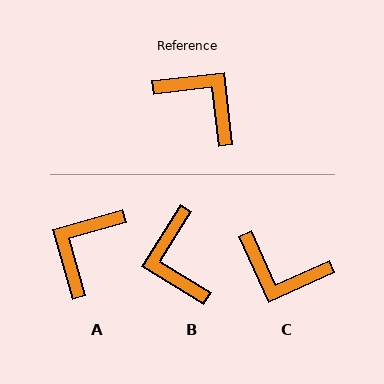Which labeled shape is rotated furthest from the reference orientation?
C, about 162 degrees away.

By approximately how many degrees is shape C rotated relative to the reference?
Approximately 162 degrees clockwise.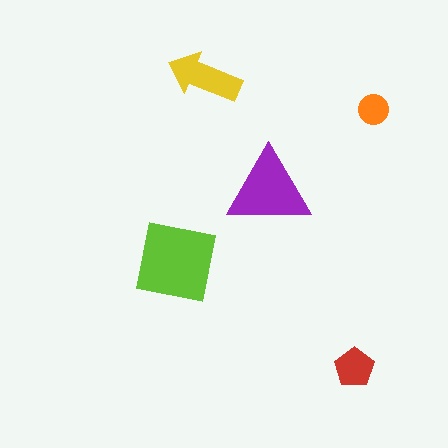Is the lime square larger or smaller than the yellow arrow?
Larger.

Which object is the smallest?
The orange circle.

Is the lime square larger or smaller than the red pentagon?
Larger.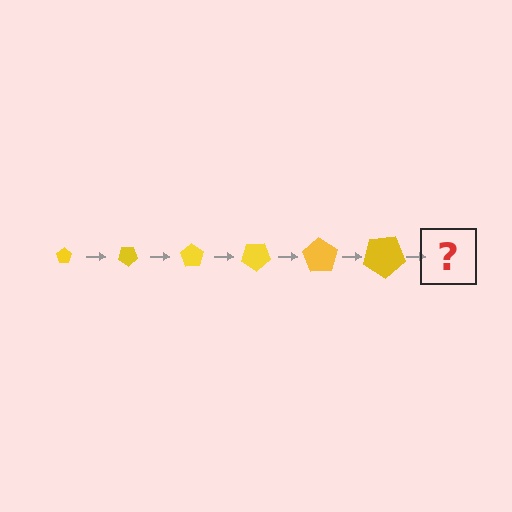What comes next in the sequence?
The next element should be a pentagon, larger than the previous one and rotated 210 degrees from the start.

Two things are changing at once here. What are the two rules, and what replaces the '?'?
The two rules are that the pentagon grows larger each step and it rotates 35 degrees each step. The '?' should be a pentagon, larger than the previous one and rotated 210 degrees from the start.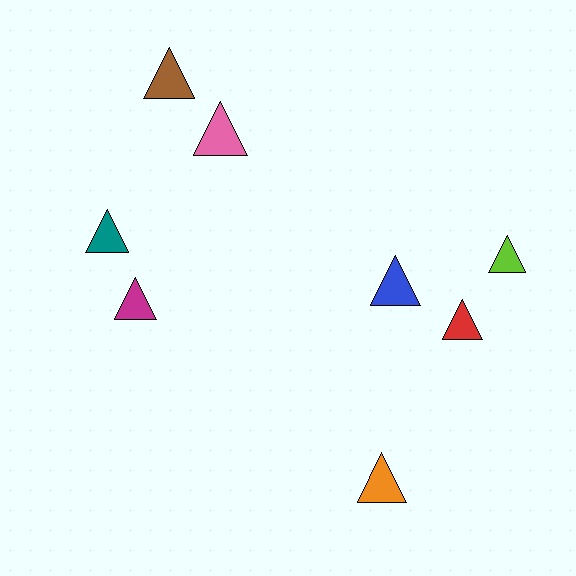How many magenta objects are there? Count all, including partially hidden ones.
There is 1 magenta object.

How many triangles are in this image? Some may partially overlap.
There are 8 triangles.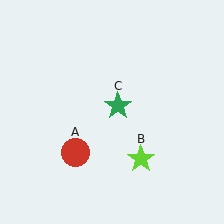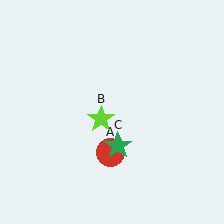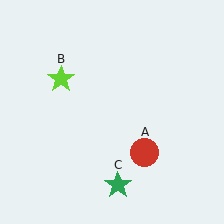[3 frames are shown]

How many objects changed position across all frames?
3 objects changed position: red circle (object A), lime star (object B), green star (object C).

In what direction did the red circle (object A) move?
The red circle (object A) moved right.